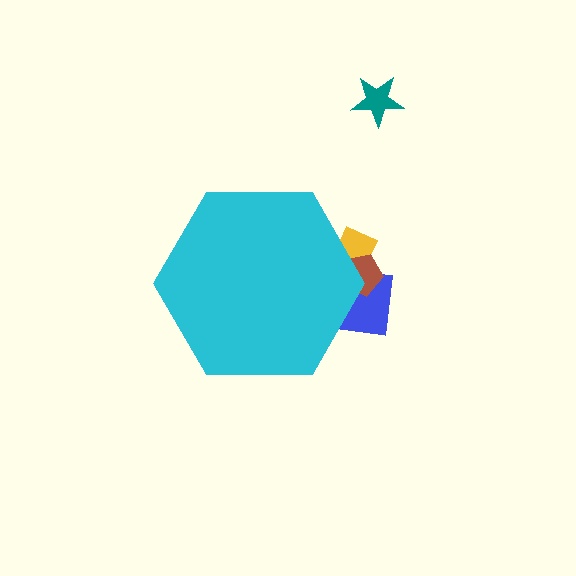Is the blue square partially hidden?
Yes, the blue square is partially hidden behind the cyan hexagon.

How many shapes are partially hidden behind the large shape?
3 shapes are partially hidden.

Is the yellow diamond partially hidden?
Yes, the yellow diamond is partially hidden behind the cyan hexagon.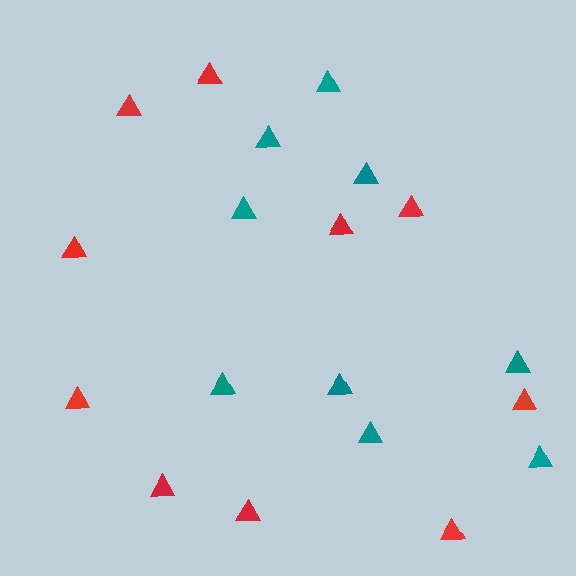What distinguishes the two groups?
There are 2 groups: one group of red triangles (10) and one group of teal triangles (9).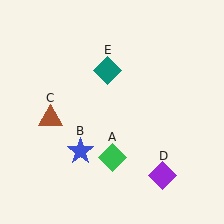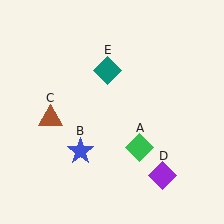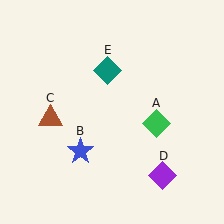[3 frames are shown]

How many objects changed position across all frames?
1 object changed position: green diamond (object A).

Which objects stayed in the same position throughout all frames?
Blue star (object B) and brown triangle (object C) and purple diamond (object D) and teal diamond (object E) remained stationary.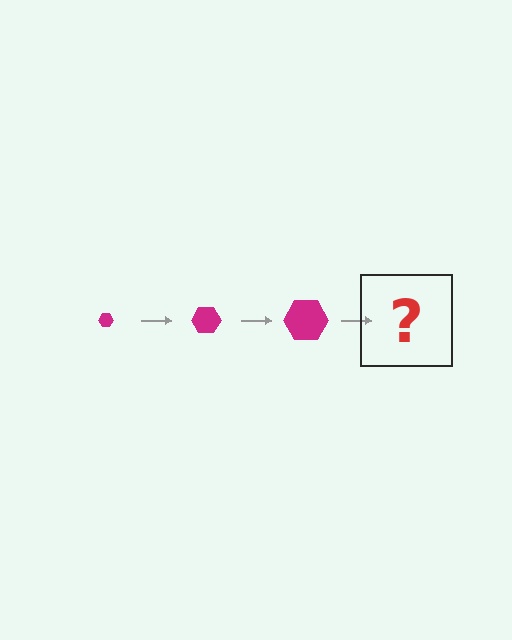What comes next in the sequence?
The next element should be a magenta hexagon, larger than the previous one.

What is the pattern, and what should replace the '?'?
The pattern is that the hexagon gets progressively larger each step. The '?' should be a magenta hexagon, larger than the previous one.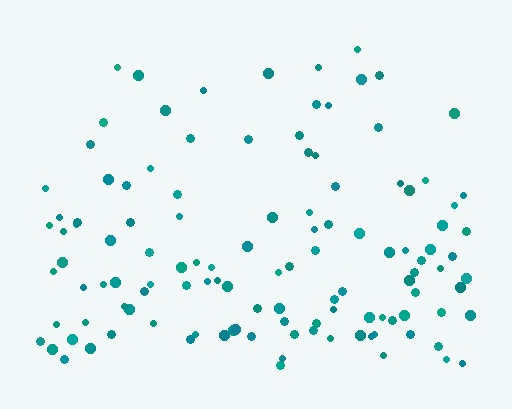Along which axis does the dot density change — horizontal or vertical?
Vertical.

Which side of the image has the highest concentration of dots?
The bottom.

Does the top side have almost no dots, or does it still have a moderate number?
Still a moderate number, just noticeably fewer than the bottom.